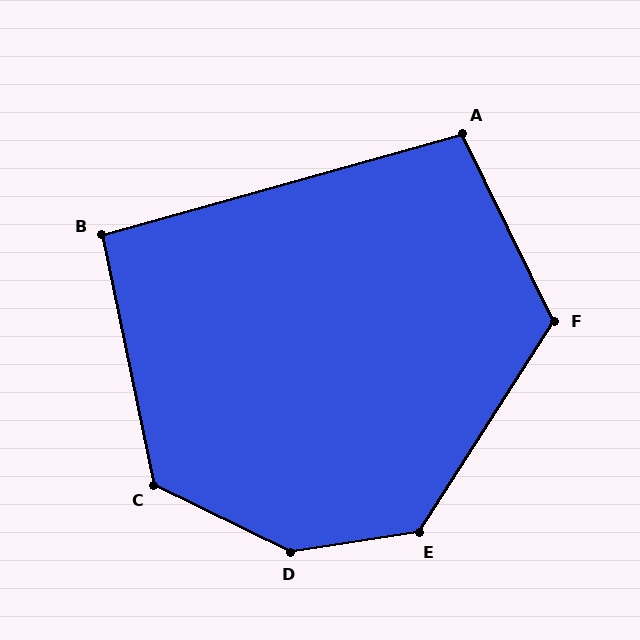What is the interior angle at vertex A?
Approximately 100 degrees (obtuse).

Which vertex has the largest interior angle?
D, at approximately 145 degrees.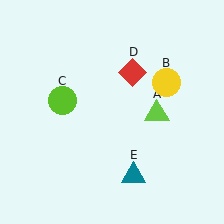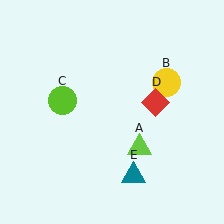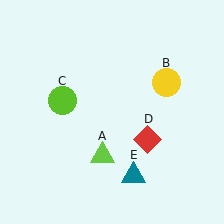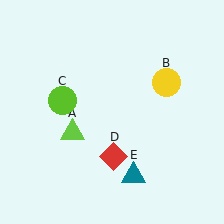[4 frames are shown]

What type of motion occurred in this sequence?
The lime triangle (object A), red diamond (object D) rotated clockwise around the center of the scene.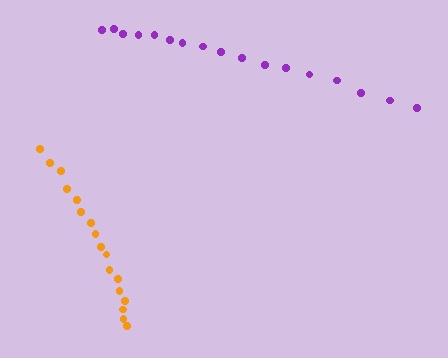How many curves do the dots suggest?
There are 2 distinct paths.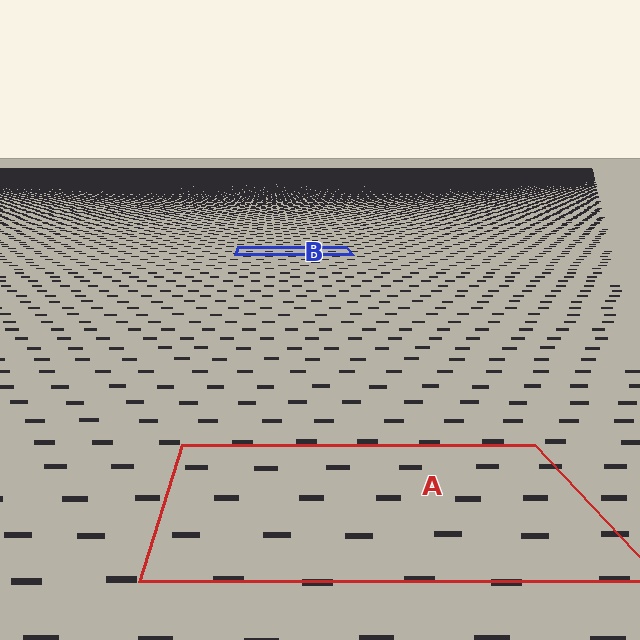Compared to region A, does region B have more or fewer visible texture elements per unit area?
Region B has more texture elements per unit area — they are packed more densely because it is farther away.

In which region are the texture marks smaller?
The texture marks are smaller in region B, because it is farther away.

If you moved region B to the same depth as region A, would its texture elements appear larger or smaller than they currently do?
They would appear larger. At a closer depth, the same texture elements are projected at a bigger on-screen size.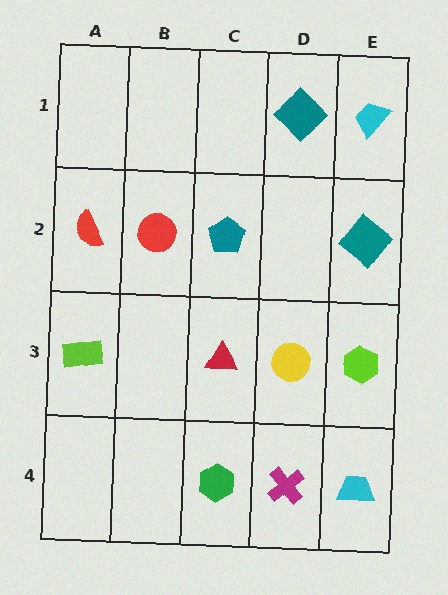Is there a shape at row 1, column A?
No, that cell is empty.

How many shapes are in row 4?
3 shapes.